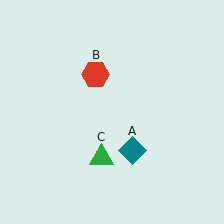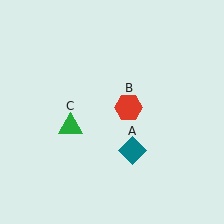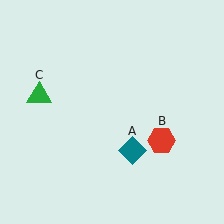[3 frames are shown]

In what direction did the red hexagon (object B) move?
The red hexagon (object B) moved down and to the right.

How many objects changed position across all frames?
2 objects changed position: red hexagon (object B), green triangle (object C).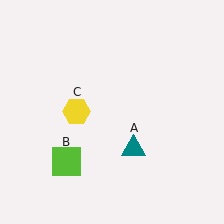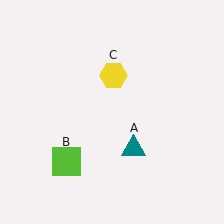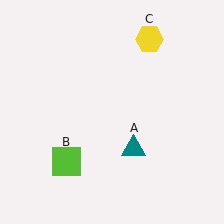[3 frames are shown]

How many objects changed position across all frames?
1 object changed position: yellow hexagon (object C).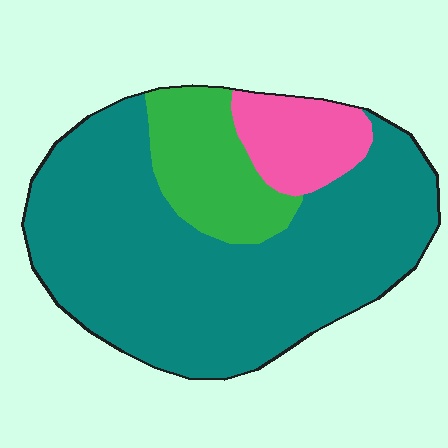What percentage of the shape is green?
Green covers roughly 15% of the shape.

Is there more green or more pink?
Green.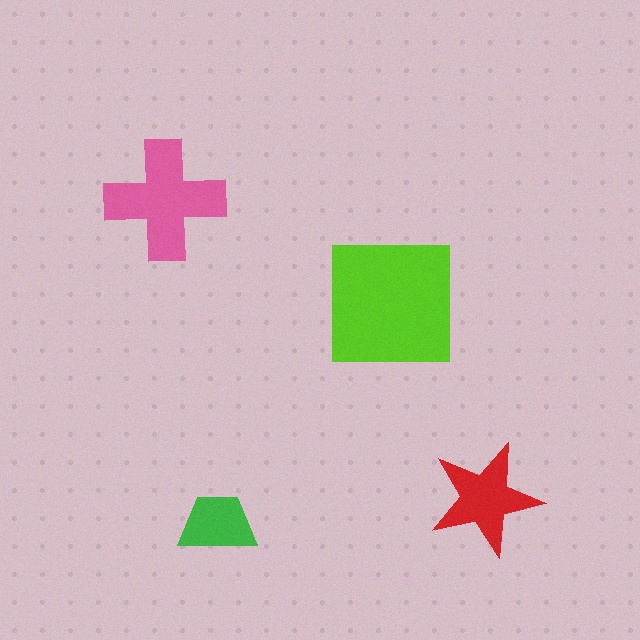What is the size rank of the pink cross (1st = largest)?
2nd.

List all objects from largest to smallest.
The lime square, the pink cross, the red star, the green trapezoid.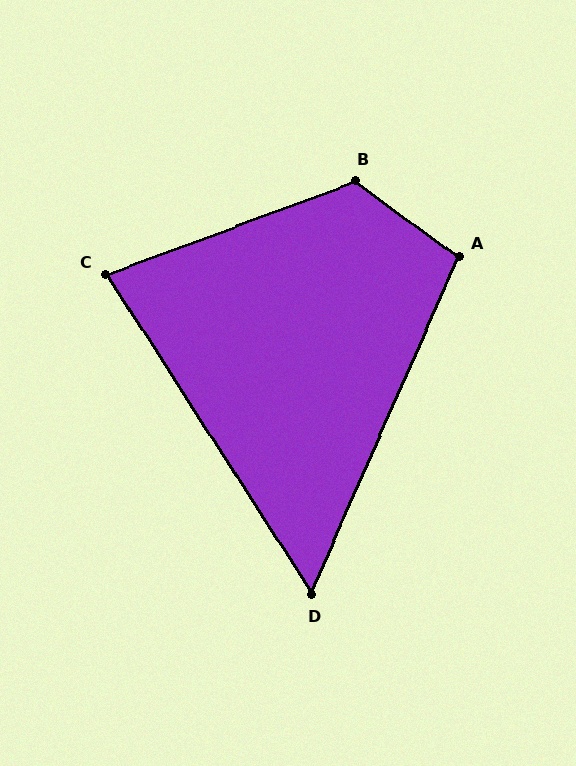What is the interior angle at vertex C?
Approximately 78 degrees (acute).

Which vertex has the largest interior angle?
B, at approximately 124 degrees.